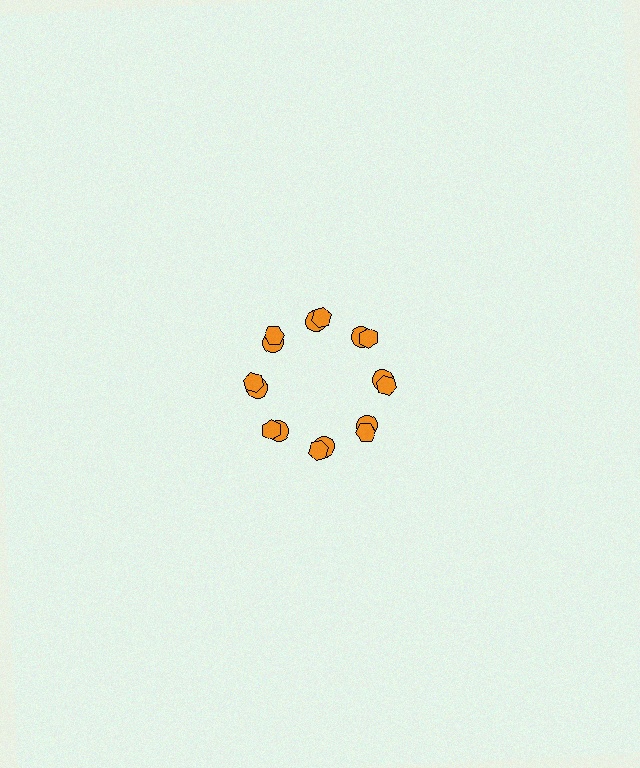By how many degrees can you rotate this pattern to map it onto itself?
The pattern maps onto itself every 45 degrees of rotation.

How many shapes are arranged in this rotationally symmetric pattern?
There are 16 shapes, arranged in 8 groups of 2.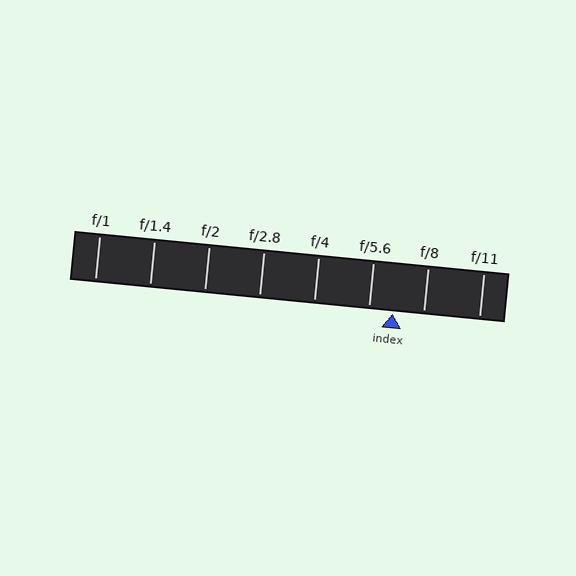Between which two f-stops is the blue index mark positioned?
The index mark is between f/5.6 and f/8.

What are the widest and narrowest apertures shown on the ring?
The widest aperture shown is f/1 and the narrowest is f/11.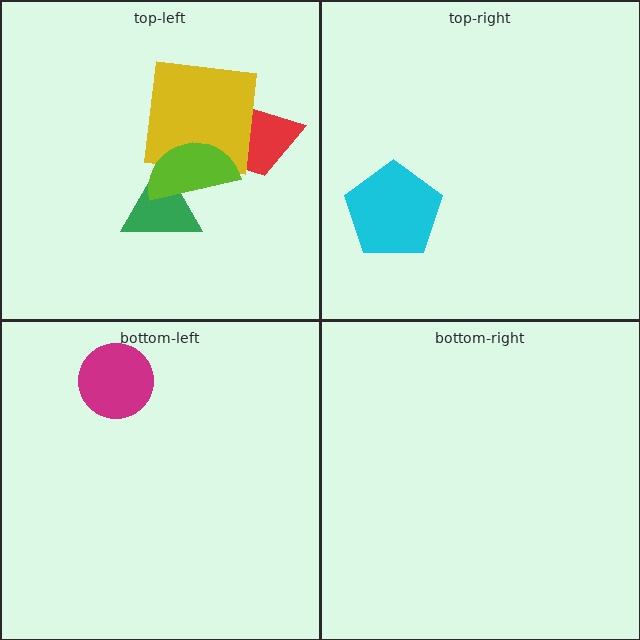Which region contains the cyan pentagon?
The top-right region.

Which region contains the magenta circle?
The bottom-left region.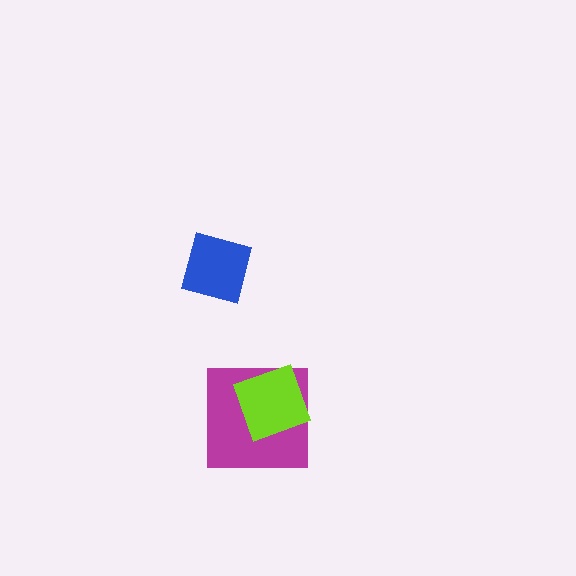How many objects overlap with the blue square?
0 objects overlap with the blue square.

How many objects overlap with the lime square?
1 object overlaps with the lime square.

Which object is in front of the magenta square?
The lime square is in front of the magenta square.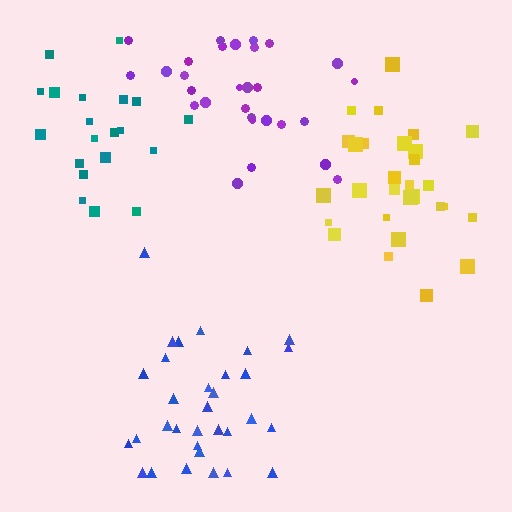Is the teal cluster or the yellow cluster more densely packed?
Yellow.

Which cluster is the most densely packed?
Yellow.